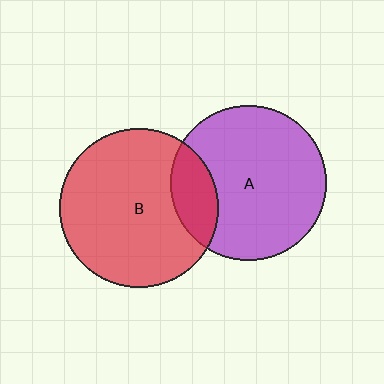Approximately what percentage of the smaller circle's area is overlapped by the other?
Approximately 20%.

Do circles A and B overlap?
Yes.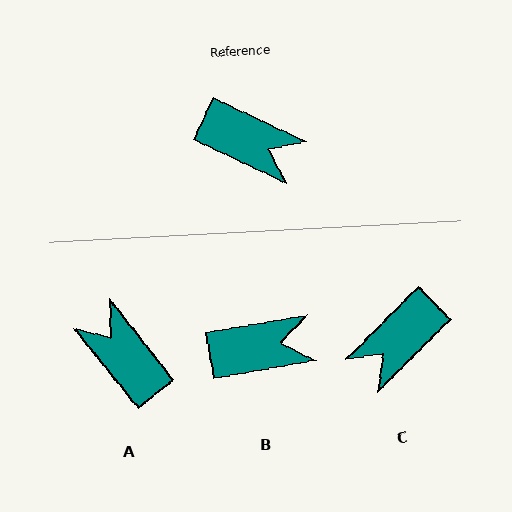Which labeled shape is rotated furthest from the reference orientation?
A, about 154 degrees away.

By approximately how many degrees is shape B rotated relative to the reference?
Approximately 36 degrees counter-clockwise.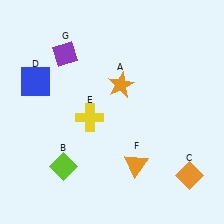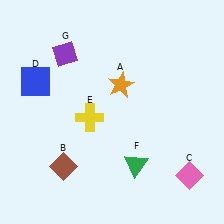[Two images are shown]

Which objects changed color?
B changed from lime to brown. C changed from orange to pink. F changed from orange to green.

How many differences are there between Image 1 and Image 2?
There are 3 differences between the two images.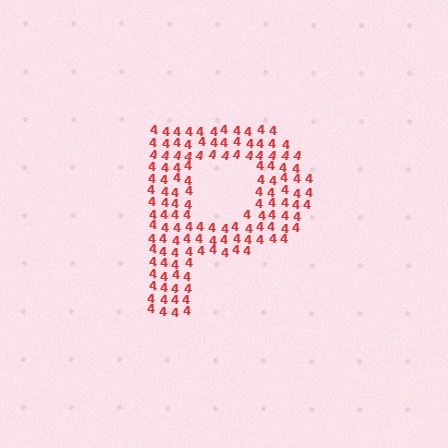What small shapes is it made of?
It is made of small digit 4's.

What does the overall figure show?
The overall figure shows the letter P.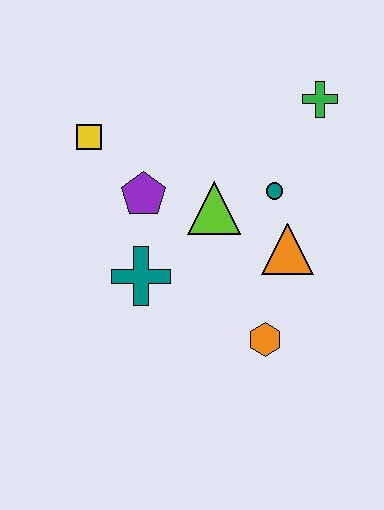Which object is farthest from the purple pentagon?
The green cross is farthest from the purple pentagon.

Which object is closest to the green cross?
The teal circle is closest to the green cross.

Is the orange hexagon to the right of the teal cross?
Yes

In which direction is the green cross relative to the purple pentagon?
The green cross is to the right of the purple pentagon.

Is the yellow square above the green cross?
No